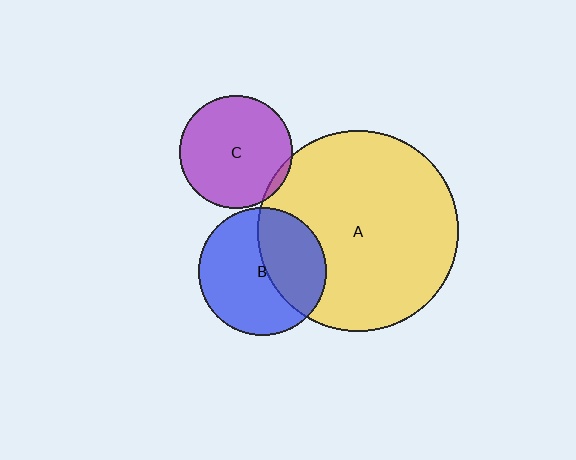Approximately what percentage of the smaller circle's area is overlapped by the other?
Approximately 5%.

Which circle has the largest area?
Circle A (yellow).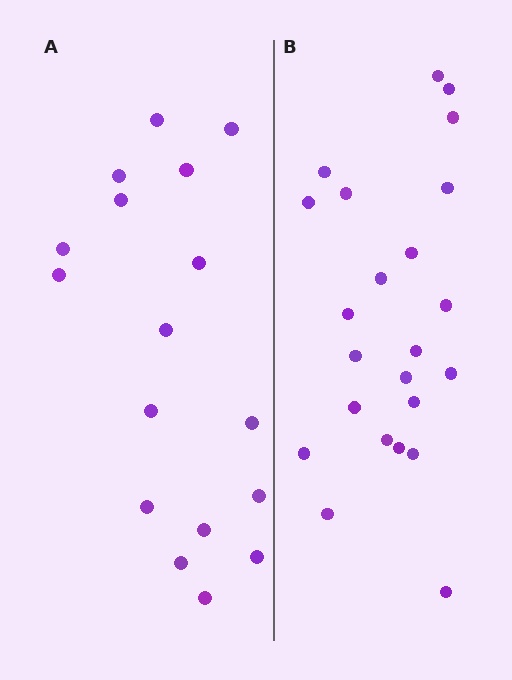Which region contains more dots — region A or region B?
Region B (the right region) has more dots.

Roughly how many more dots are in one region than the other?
Region B has about 6 more dots than region A.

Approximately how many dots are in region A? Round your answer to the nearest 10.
About 20 dots. (The exact count is 17, which rounds to 20.)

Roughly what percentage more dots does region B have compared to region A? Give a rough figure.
About 35% more.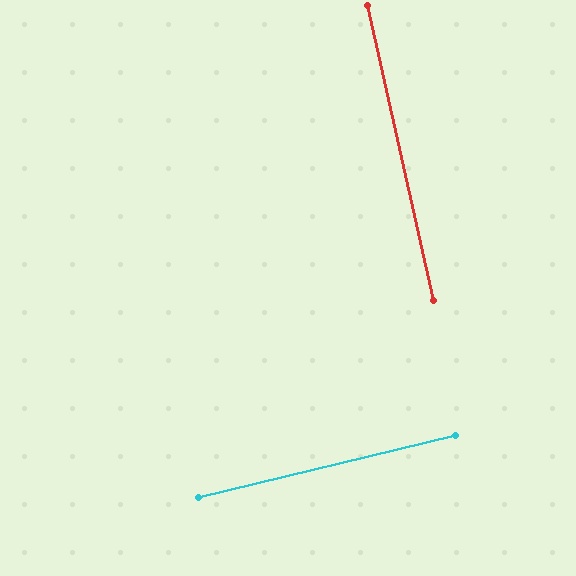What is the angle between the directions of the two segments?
Approximately 89 degrees.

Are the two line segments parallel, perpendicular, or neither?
Perpendicular — they meet at approximately 89°.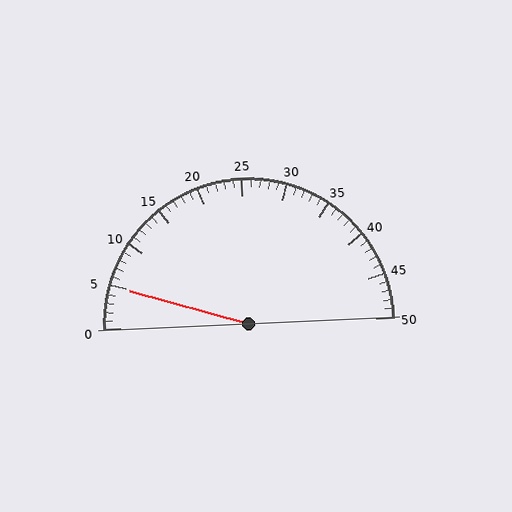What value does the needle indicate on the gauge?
The needle indicates approximately 5.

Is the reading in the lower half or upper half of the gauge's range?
The reading is in the lower half of the range (0 to 50).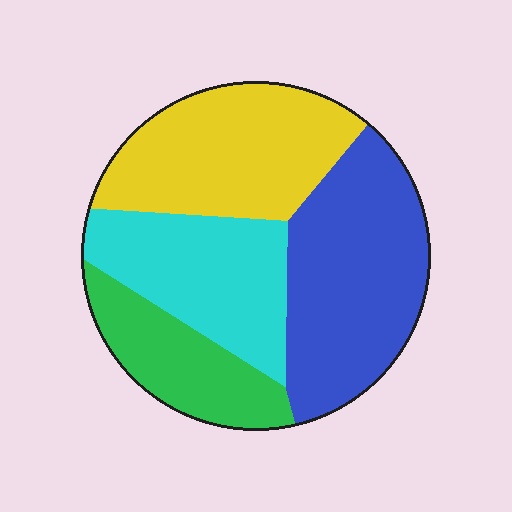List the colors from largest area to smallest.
From largest to smallest: blue, yellow, cyan, green.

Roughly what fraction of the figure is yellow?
Yellow covers 28% of the figure.